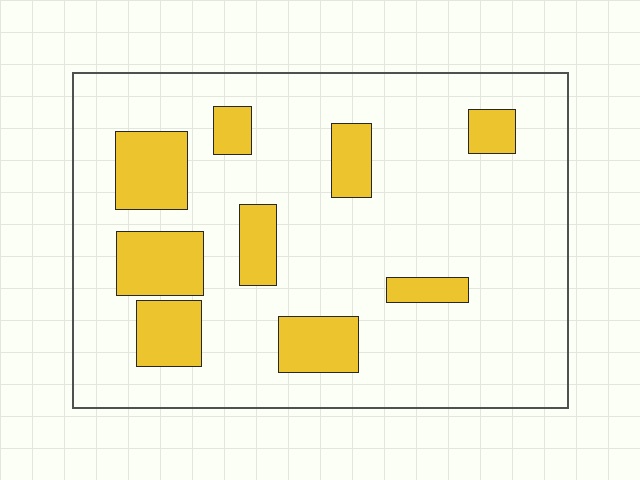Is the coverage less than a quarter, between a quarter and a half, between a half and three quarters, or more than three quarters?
Less than a quarter.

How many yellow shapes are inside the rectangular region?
9.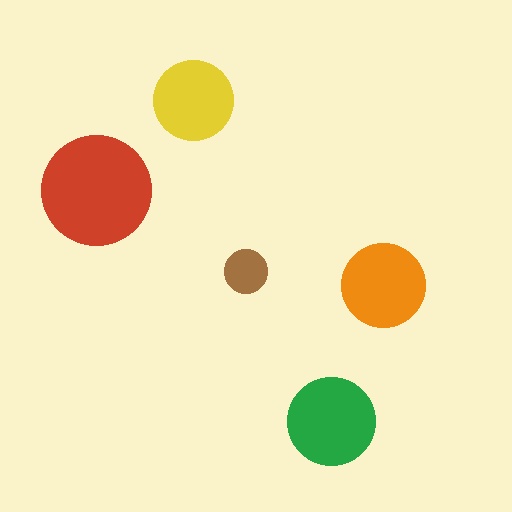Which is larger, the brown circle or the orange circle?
The orange one.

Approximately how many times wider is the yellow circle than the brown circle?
About 2 times wider.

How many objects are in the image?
There are 5 objects in the image.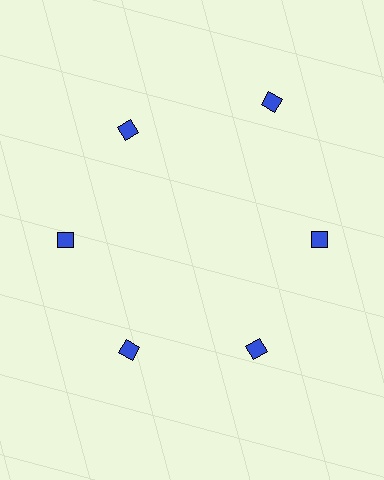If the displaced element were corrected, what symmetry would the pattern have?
It would have 6-fold rotational symmetry — the pattern would map onto itself every 60 degrees.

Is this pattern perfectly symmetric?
No. The 6 blue diamonds are arranged in a ring, but one element near the 1 o'clock position is pushed outward from the center, breaking the 6-fold rotational symmetry.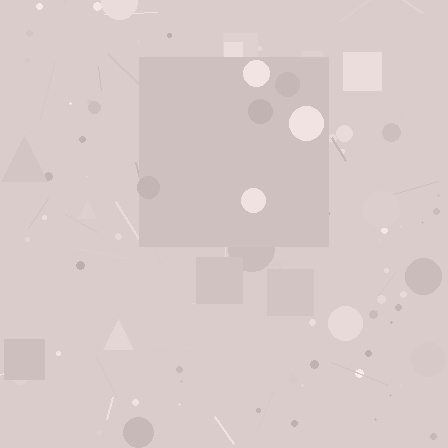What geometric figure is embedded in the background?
A square is embedded in the background.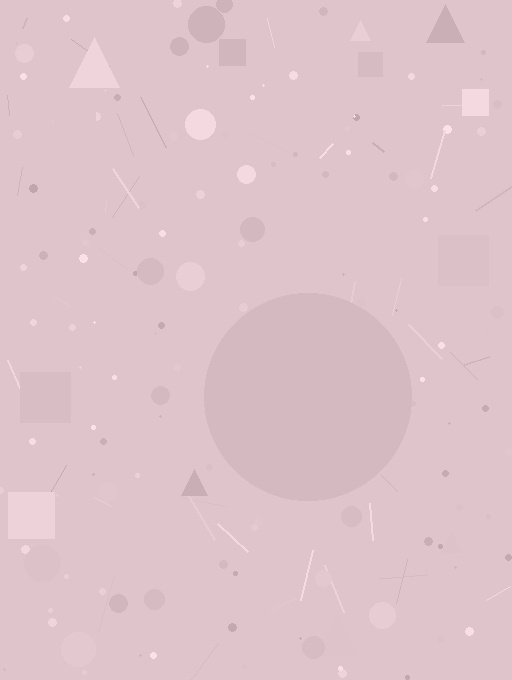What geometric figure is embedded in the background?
A circle is embedded in the background.